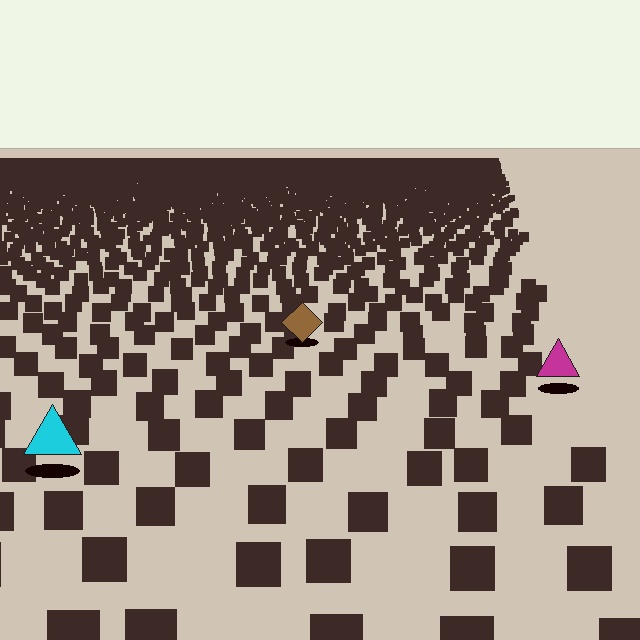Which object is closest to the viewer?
The cyan triangle is closest. The texture marks near it are larger and more spread out.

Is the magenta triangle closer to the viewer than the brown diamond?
Yes. The magenta triangle is closer — you can tell from the texture gradient: the ground texture is coarser near it.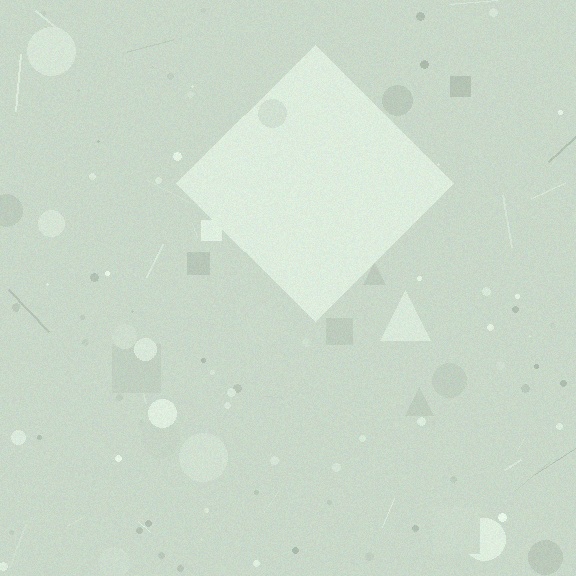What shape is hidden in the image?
A diamond is hidden in the image.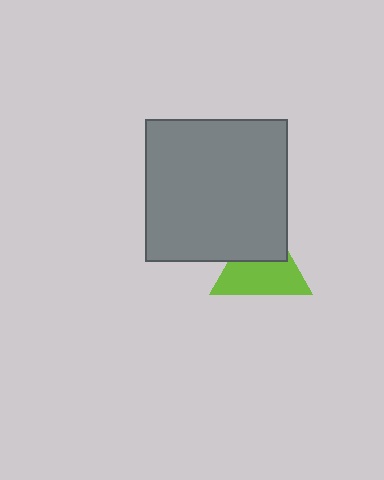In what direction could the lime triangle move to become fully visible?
The lime triangle could move down. That would shift it out from behind the gray square entirely.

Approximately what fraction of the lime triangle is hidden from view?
Roughly 39% of the lime triangle is hidden behind the gray square.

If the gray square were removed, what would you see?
You would see the complete lime triangle.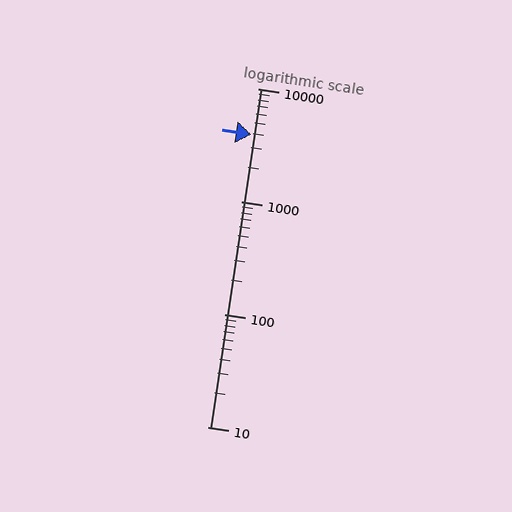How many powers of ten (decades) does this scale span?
The scale spans 3 decades, from 10 to 10000.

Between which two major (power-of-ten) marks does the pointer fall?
The pointer is between 1000 and 10000.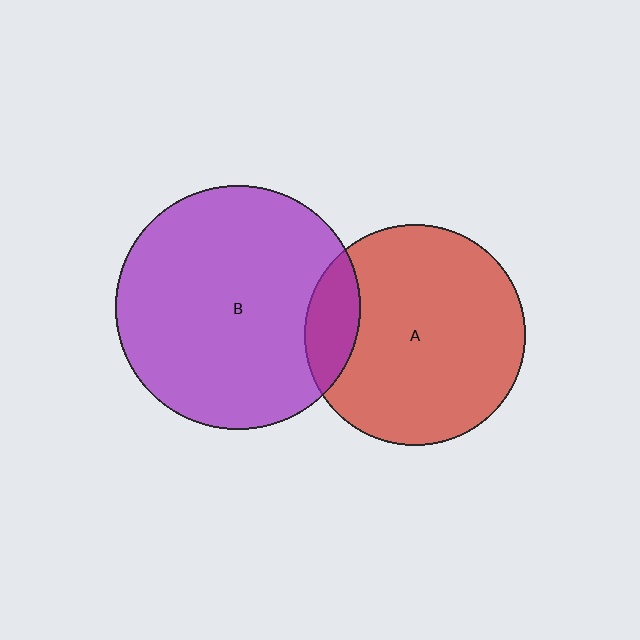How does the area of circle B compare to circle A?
Approximately 1.2 times.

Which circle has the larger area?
Circle B (purple).